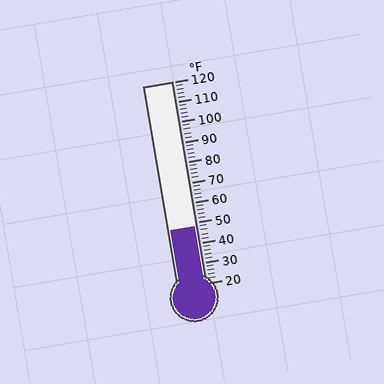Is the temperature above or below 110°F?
The temperature is below 110°F.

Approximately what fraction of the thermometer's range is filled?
The thermometer is filled to approximately 30% of its range.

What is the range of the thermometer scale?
The thermometer scale ranges from 20°F to 120°F.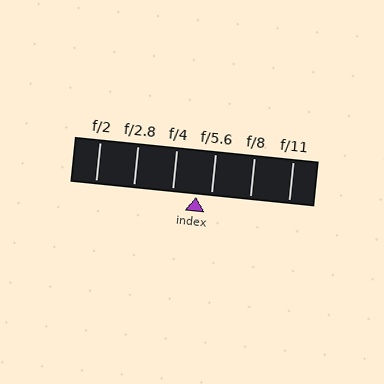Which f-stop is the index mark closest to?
The index mark is closest to f/5.6.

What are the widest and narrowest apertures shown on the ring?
The widest aperture shown is f/2 and the narrowest is f/11.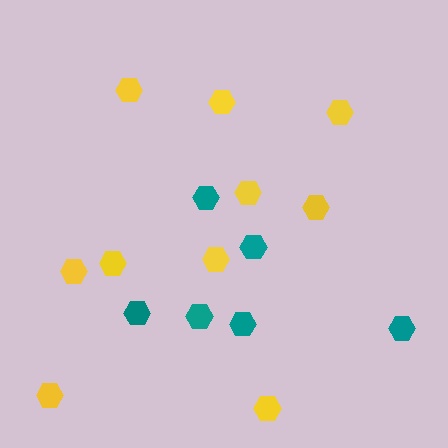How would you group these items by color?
There are 2 groups: one group of yellow hexagons (10) and one group of teal hexagons (6).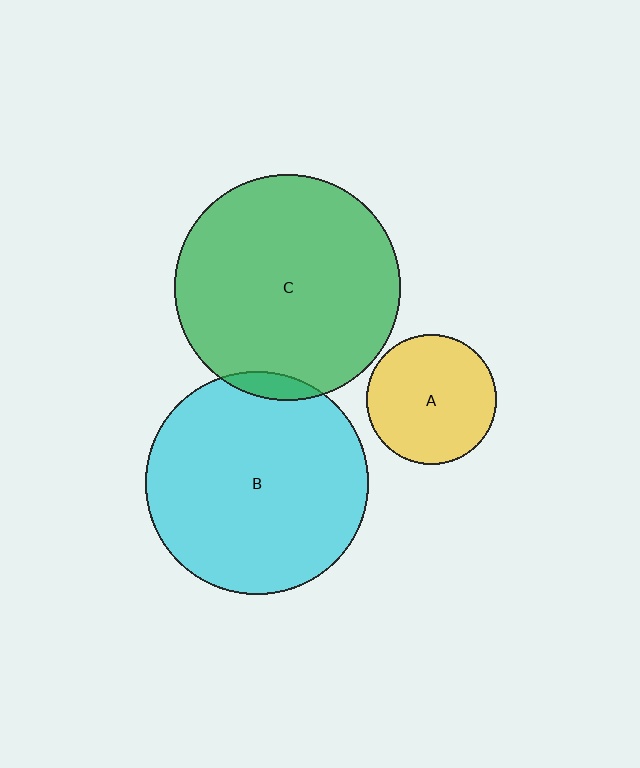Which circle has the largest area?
Circle C (green).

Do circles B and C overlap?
Yes.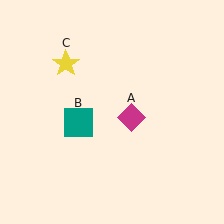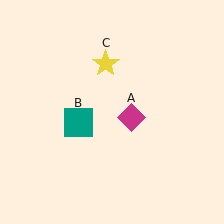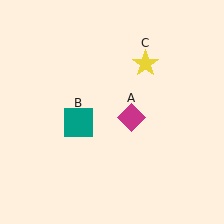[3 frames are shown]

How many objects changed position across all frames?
1 object changed position: yellow star (object C).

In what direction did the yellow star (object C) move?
The yellow star (object C) moved right.